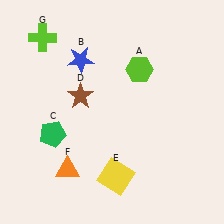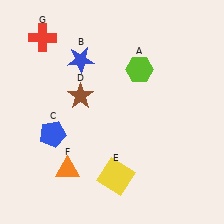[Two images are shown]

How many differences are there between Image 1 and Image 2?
There are 2 differences between the two images.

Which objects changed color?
C changed from green to blue. G changed from lime to red.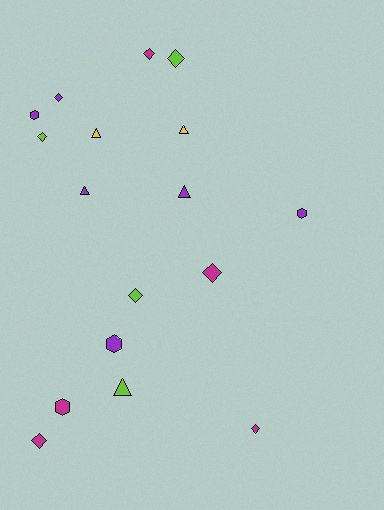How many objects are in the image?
There are 17 objects.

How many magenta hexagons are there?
There is 1 magenta hexagon.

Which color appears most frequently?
Purple, with 6 objects.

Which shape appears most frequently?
Diamond, with 8 objects.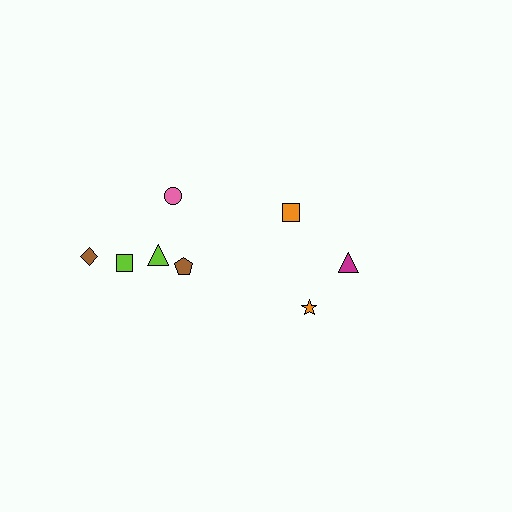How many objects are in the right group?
There are 3 objects.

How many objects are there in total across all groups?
There are 8 objects.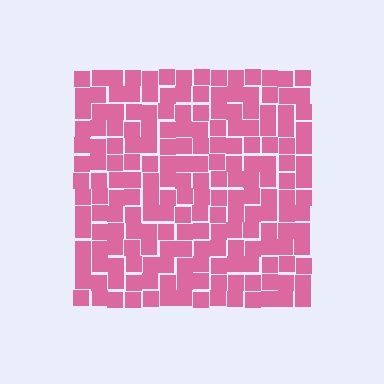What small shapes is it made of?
It is made of small squares.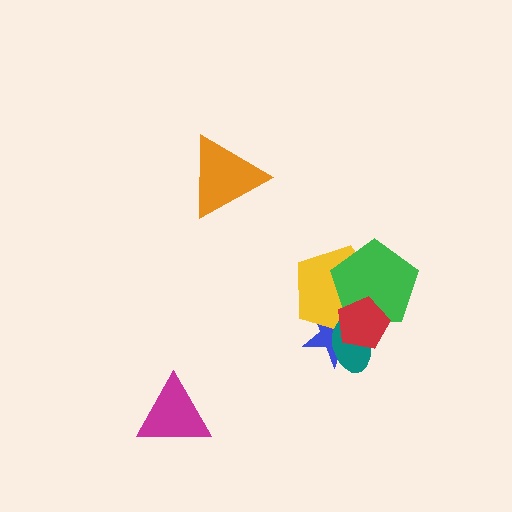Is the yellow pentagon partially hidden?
Yes, it is partially covered by another shape.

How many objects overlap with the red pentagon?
4 objects overlap with the red pentagon.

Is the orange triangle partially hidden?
No, no other shape covers it.